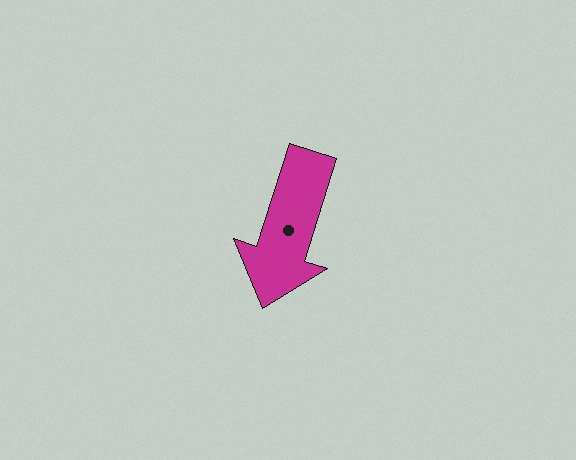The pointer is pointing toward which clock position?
Roughly 7 o'clock.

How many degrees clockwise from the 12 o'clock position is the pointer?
Approximately 198 degrees.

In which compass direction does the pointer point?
South.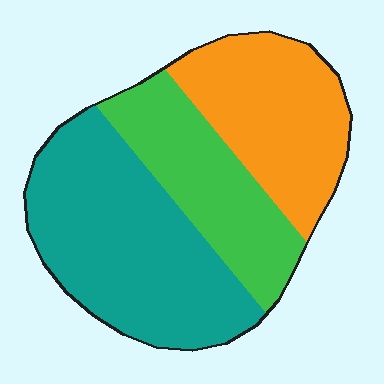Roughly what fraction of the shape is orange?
Orange takes up between a quarter and a half of the shape.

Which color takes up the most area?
Teal, at roughly 45%.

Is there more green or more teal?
Teal.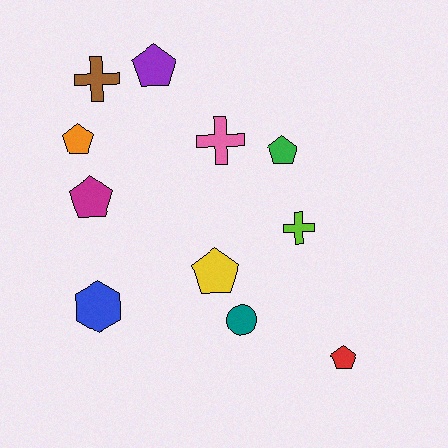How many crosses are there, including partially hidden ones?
There are 3 crosses.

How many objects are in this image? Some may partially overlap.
There are 11 objects.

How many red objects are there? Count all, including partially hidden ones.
There is 1 red object.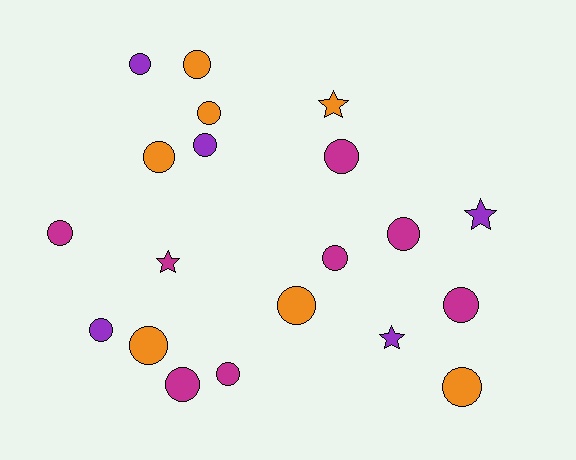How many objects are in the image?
There are 20 objects.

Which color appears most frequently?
Magenta, with 8 objects.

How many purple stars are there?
There are 2 purple stars.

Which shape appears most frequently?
Circle, with 16 objects.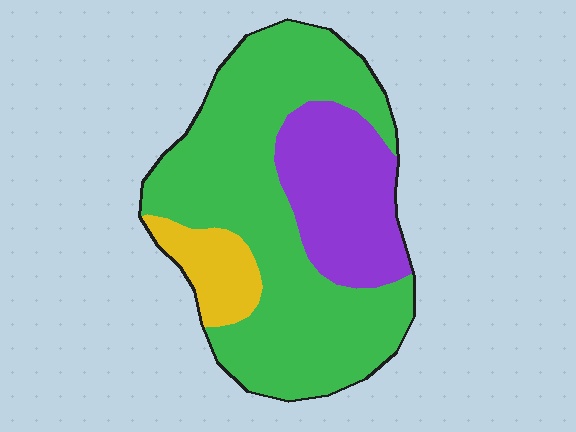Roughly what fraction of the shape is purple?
Purple covers 25% of the shape.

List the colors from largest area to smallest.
From largest to smallest: green, purple, yellow.